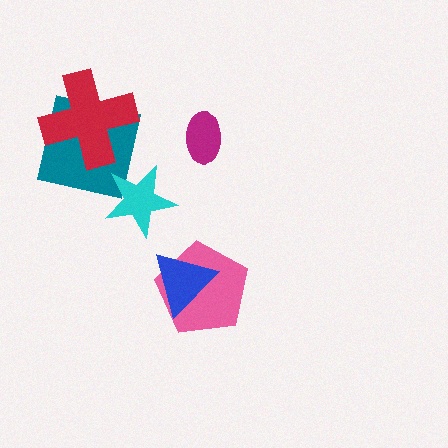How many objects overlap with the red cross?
1 object overlaps with the red cross.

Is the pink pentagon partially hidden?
Yes, it is partially covered by another shape.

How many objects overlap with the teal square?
2 objects overlap with the teal square.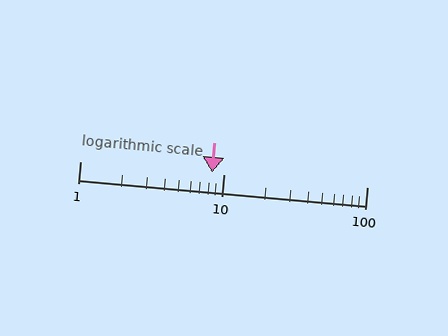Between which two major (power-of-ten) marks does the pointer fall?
The pointer is between 1 and 10.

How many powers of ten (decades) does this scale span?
The scale spans 2 decades, from 1 to 100.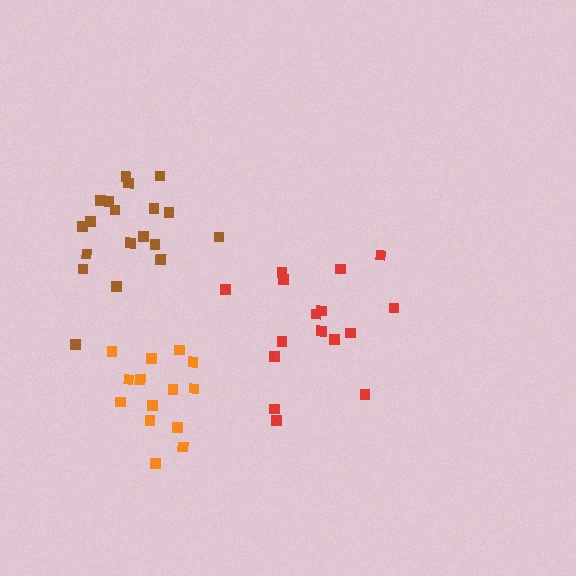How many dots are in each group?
Group 1: 16 dots, Group 2: 19 dots, Group 3: 14 dots (49 total).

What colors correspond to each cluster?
The clusters are colored: red, brown, orange.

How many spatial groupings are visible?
There are 3 spatial groupings.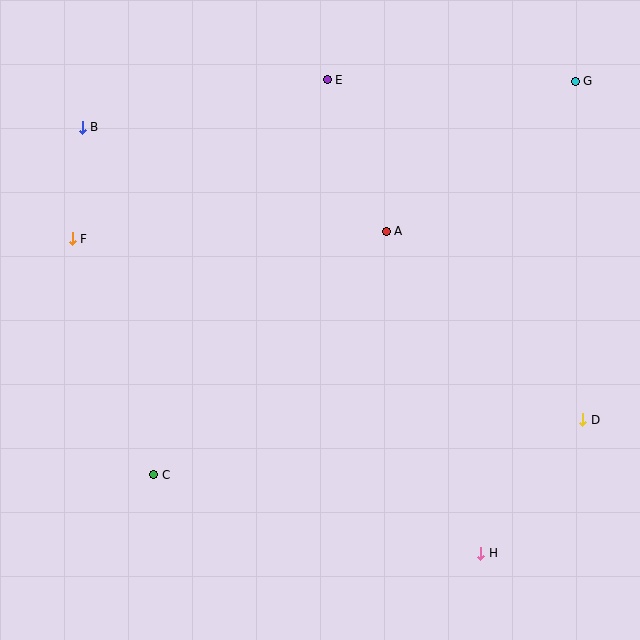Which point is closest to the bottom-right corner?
Point H is closest to the bottom-right corner.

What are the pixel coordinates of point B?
Point B is at (82, 127).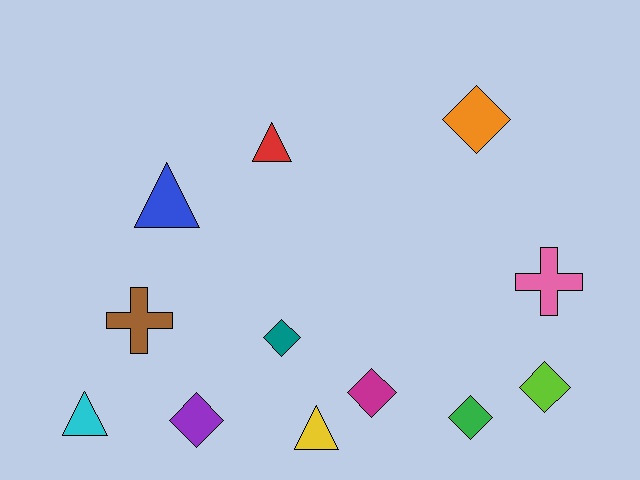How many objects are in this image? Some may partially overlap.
There are 12 objects.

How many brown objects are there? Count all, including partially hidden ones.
There is 1 brown object.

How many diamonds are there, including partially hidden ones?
There are 6 diamonds.